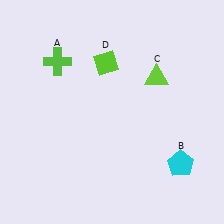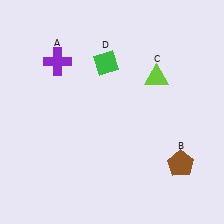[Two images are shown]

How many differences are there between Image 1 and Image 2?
There are 3 differences between the two images.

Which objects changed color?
A changed from lime to purple. B changed from cyan to brown. D changed from lime to green.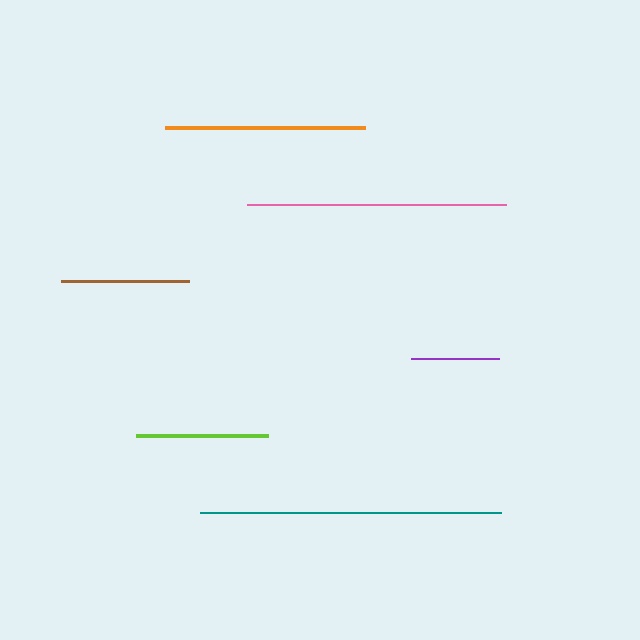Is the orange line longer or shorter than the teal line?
The teal line is longer than the orange line.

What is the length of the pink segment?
The pink segment is approximately 259 pixels long.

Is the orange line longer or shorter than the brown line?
The orange line is longer than the brown line.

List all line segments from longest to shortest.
From longest to shortest: teal, pink, orange, lime, brown, purple.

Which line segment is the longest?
The teal line is the longest at approximately 301 pixels.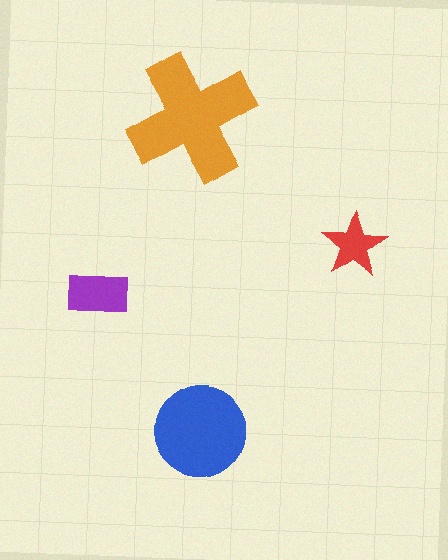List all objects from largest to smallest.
The orange cross, the blue circle, the purple rectangle, the red star.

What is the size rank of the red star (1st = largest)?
4th.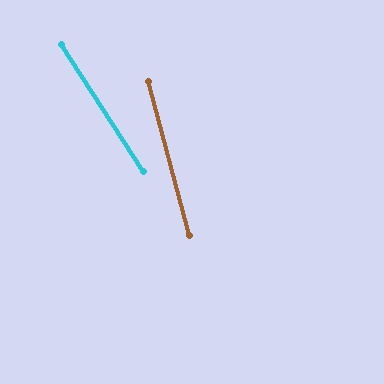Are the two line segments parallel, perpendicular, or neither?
Neither parallel nor perpendicular — they differ by about 18°.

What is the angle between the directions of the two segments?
Approximately 18 degrees.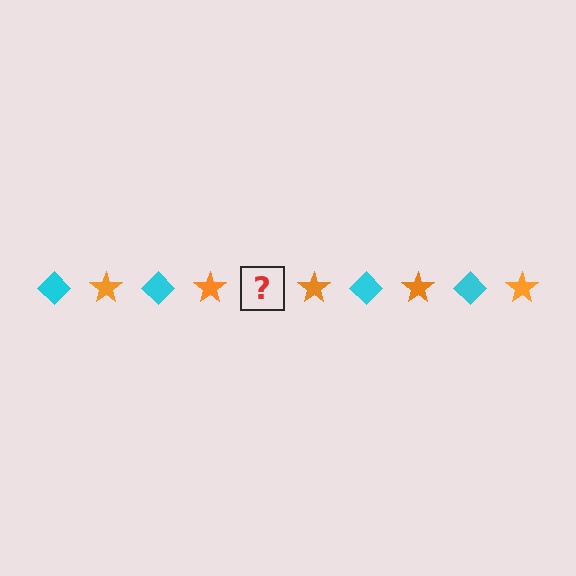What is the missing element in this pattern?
The missing element is a cyan diamond.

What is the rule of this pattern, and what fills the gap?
The rule is that the pattern alternates between cyan diamond and orange star. The gap should be filled with a cyan diamond.